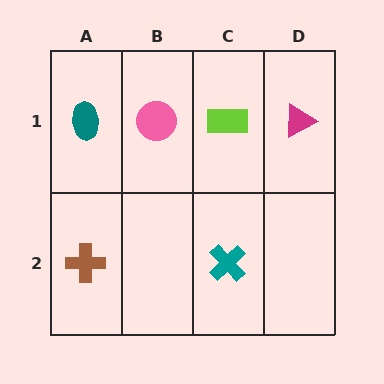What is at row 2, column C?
A teal cross.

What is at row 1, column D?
A magenta triangle.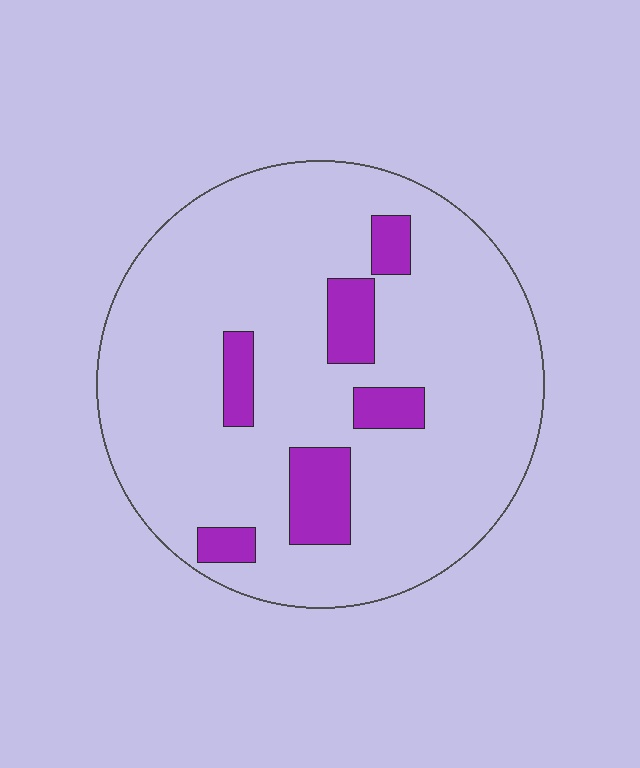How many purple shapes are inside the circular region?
6.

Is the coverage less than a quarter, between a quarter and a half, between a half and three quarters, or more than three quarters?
Less than a quarter.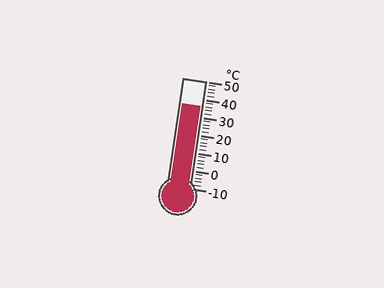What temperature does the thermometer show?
The thermometer shows approximately 36°C.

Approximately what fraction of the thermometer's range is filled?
The thermometer is filled to approximately 75% of its range.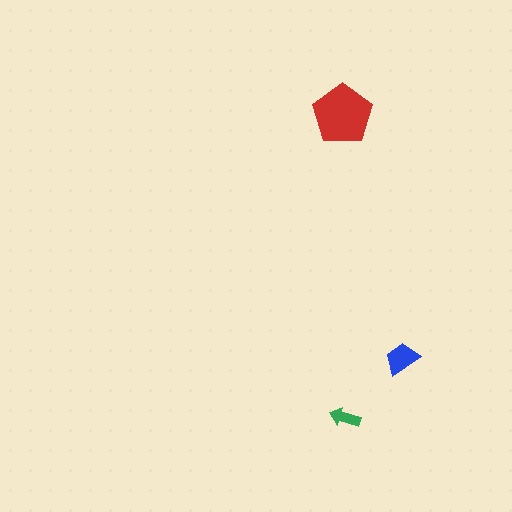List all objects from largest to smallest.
The red pentagon, the blue trapezoid, the green arrow.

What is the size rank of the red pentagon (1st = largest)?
1st.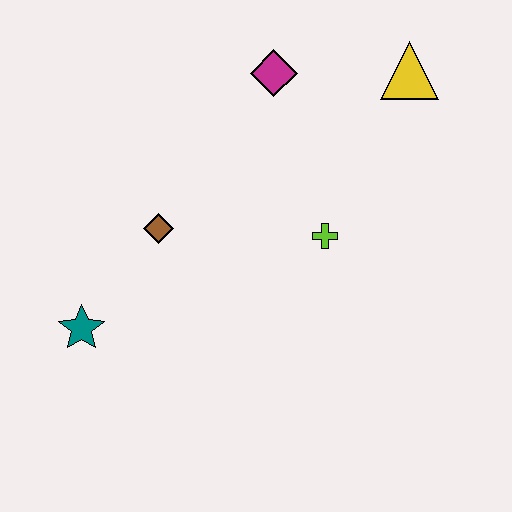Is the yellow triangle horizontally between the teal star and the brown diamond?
No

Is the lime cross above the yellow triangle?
No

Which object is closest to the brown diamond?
The teal star is closest to the brown diamond.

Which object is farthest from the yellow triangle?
The teal star is farthest from the yellow triangle.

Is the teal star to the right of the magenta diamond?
No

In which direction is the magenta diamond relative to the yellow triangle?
The magenta diamond is to the left of the yellow triangle.